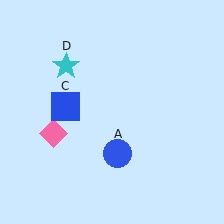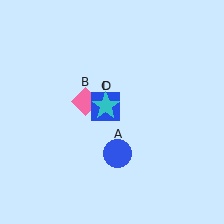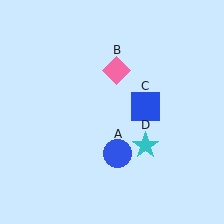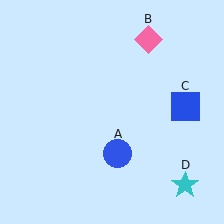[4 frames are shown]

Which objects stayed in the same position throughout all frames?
Blue circle (object A) remained stationary.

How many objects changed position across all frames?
3 objects changed position: pink diamond (object B), blue square (object C), cyan star (object D).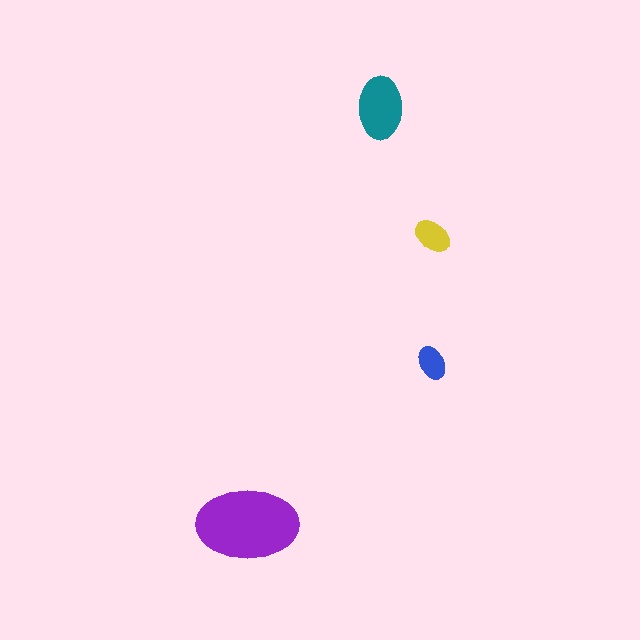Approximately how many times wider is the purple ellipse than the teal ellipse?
About 1.5 times wider.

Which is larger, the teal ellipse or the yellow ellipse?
The teal one.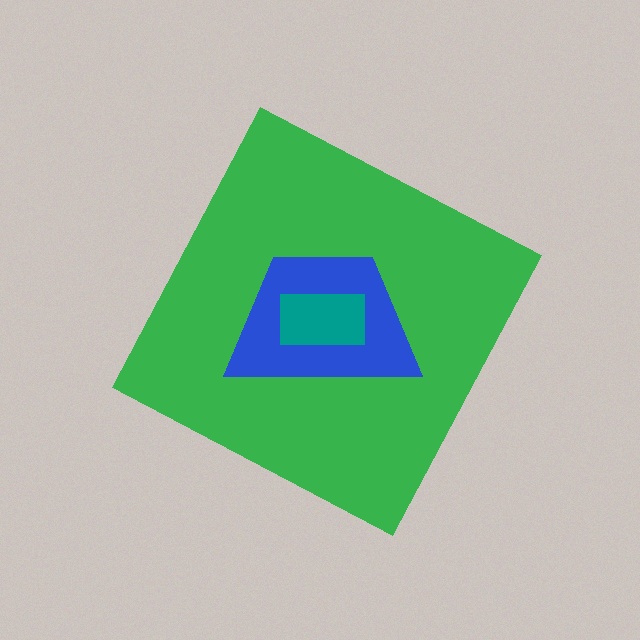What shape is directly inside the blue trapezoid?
The teal rectangle.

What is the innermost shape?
The teal rectangle.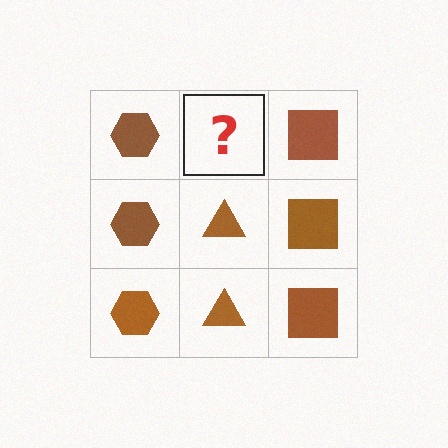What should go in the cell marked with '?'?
The missing cell should contain a brown triangle.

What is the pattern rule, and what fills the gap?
The rule is that each column has a consistent shape. The gap should be filled with a brown triangle.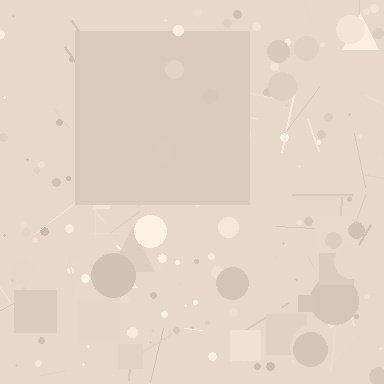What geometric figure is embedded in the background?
A square is embedded in the background.